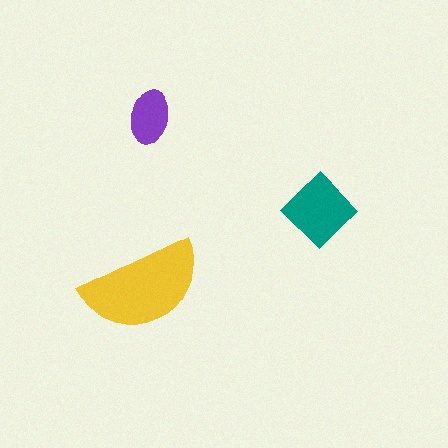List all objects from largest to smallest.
The yellow semicircle, the teal diamond, the purple ellipse.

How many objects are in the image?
There are 3 objects in the image.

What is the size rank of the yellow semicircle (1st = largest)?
1st.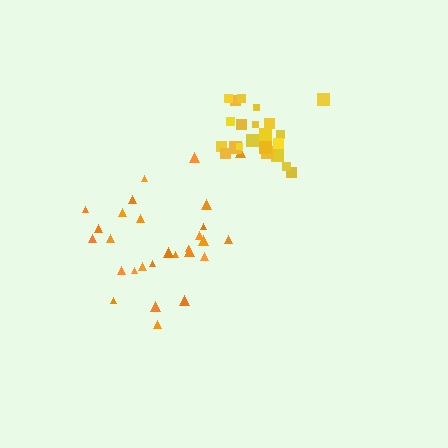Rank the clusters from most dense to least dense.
yellow, orange.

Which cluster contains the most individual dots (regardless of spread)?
Orange (28).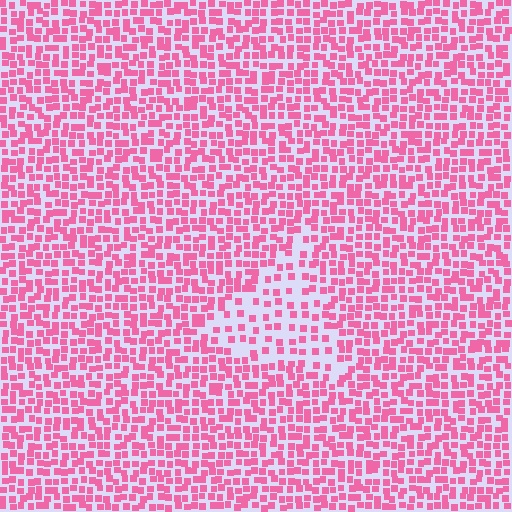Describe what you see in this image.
The image contains small pink elements arranged at two different densities. A triangle-shaped region is visible where the elements are less densely packed than the surrounding area.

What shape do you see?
I see a triangle.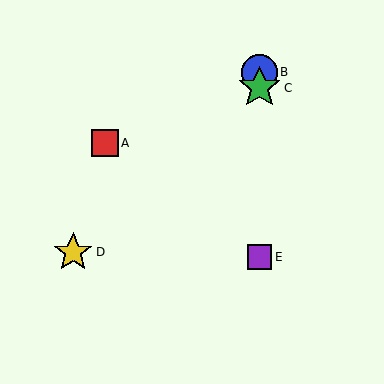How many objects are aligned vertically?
3 objects (B, C, E) are aligned vertically.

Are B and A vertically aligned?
No, B is at x≈259 and A is at x≈105.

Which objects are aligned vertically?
Objects B, C, E are aligned vertically.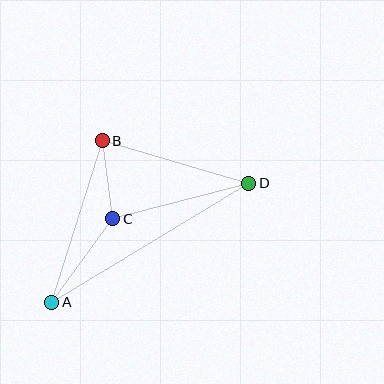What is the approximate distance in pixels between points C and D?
The distance between C and D is approximately 140 pixels.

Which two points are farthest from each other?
Points A and D are farthest from each other.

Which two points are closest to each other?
Points B and C are closest to each other.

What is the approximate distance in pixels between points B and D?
The distance between B and D is approximately 152 pixels.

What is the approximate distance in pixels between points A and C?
The distance between A and C is approximately 103 pixels.